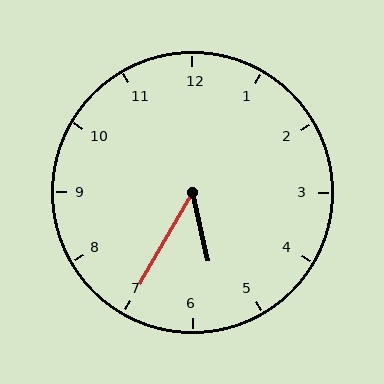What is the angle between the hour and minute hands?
Approximately 42 degrees.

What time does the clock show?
5:35.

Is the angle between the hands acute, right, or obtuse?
It is acute.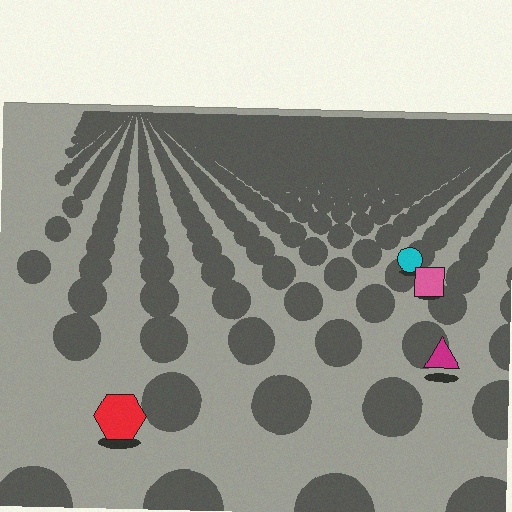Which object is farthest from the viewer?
The cyan circle is farthest from the viewer. It appears smaller and the ground texture around it is denser.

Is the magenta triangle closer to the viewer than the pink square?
Yes. The magenta triangle is closer — you can tell from the texture gradient: the ground texture is coarser near it.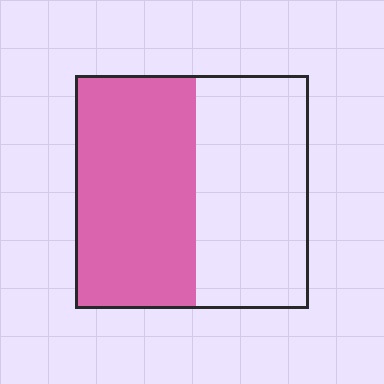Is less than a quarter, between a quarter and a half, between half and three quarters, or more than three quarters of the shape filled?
Between half and three quarters.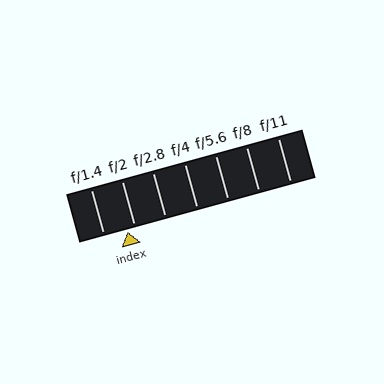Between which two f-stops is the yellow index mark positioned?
The index mark is between f/1.4 and f/2.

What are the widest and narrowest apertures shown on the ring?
The widest aperture shown is f/1.4 and the narrowest is f/11.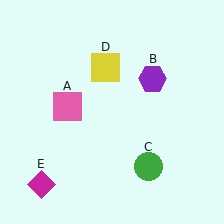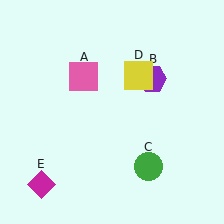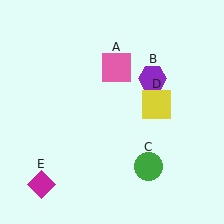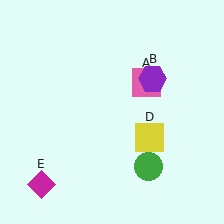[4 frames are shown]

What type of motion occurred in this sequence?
The pink square (object A), yellow square (object D) rotated clockwise around the center of the scene.